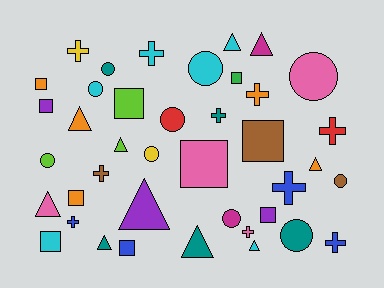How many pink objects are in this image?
There are 4 pink objects.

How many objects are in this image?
There are 40 objects.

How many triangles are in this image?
There are 10 triangles.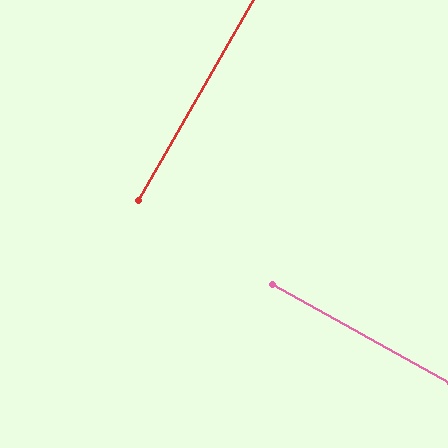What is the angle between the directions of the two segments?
Approximately 89 degrees.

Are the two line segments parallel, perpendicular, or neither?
Perpendicular — they meet at approximately 89°.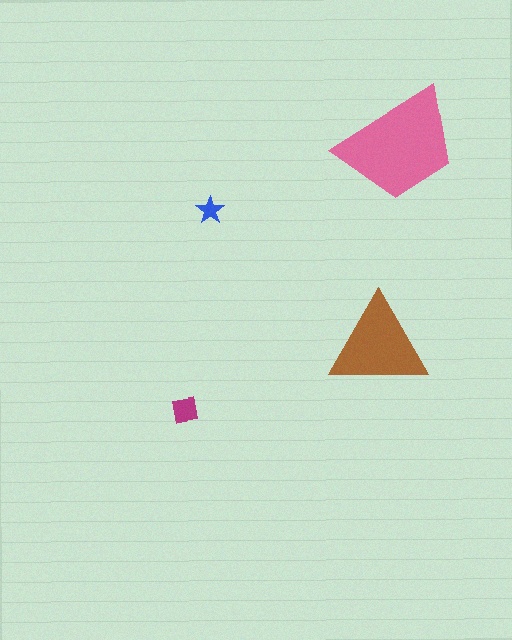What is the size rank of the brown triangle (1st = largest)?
2nd.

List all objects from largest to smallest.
The pink trapezoid, the brown triangle, the magenta square, the blue star.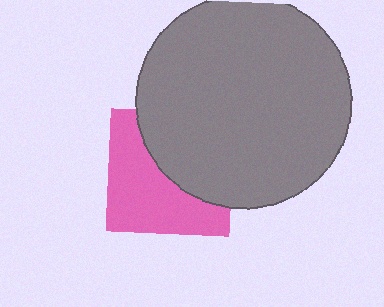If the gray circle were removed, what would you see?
You would see the complete pink square.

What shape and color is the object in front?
The object in front is a gray circle.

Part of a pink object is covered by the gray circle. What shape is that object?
It is a square.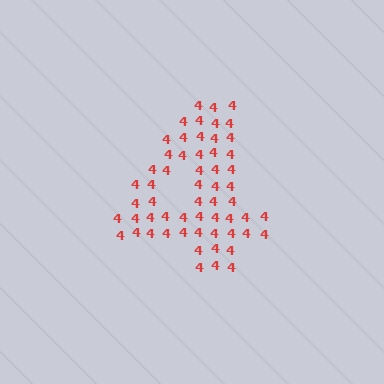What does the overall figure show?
The overall figure shows the digit 4.